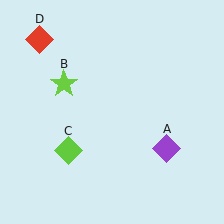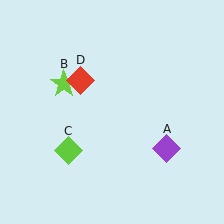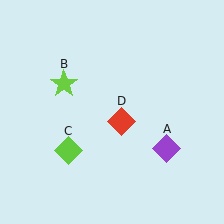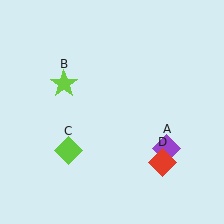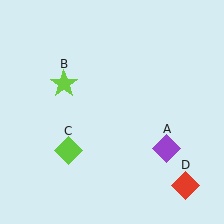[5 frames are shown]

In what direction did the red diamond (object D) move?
The red diamond (object D) moved down and to the right.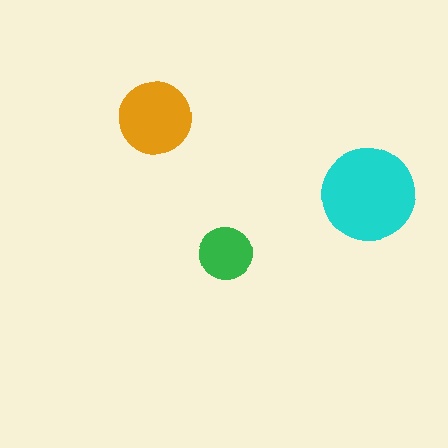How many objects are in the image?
There are 3 objects in the image.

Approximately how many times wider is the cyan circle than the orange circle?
About 1.5 times wider.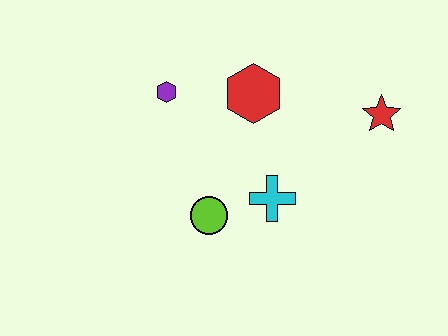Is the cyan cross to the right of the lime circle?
Yes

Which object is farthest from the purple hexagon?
The red star is farthest from the purple hexagon.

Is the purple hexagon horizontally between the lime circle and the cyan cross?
No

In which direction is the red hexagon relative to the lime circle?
The red hexagon is above the lime circle.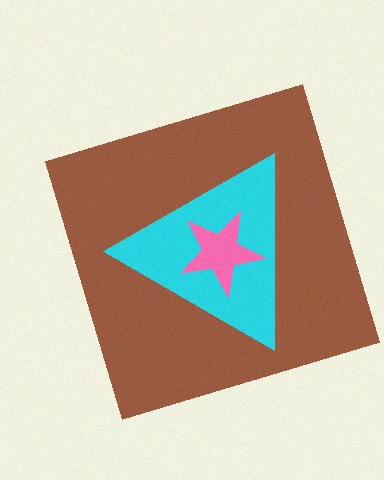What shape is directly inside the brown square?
The cyan triangle.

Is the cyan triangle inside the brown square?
Yes.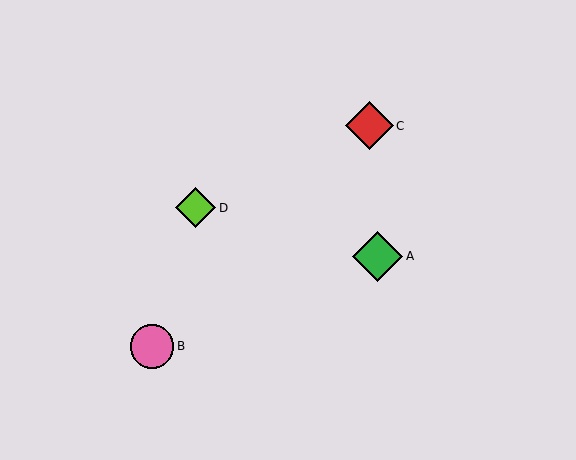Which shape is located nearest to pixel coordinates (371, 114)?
The red diamond (labeled C) at (369, 126) is nearest to that location.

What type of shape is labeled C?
Shape C is a red diamond.